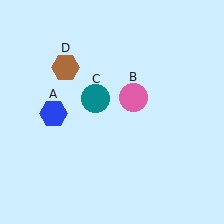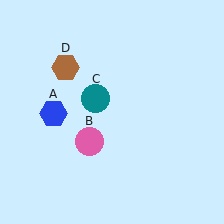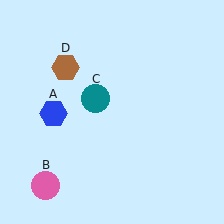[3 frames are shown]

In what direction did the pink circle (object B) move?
The pink circle (object B) moved down and to the left.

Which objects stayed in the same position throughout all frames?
Blue hexagon (object A) and teal circle (object C) and brown hexagon (object D) remained stationary.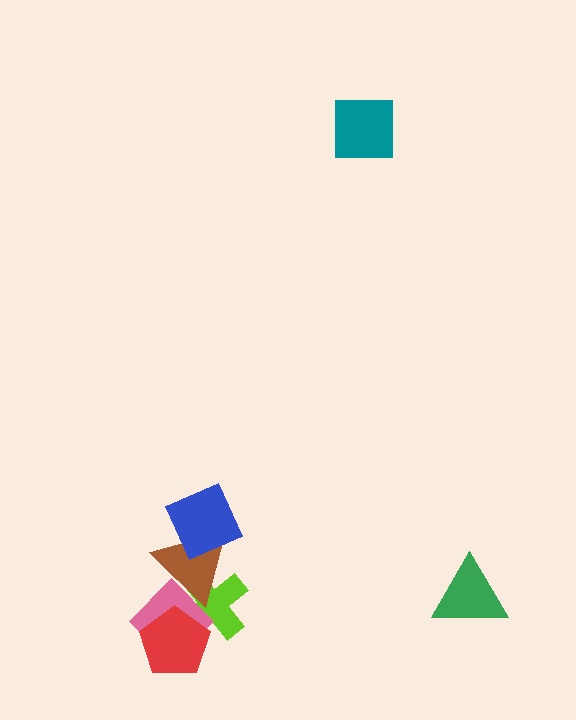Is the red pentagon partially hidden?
No, no other shape covers it.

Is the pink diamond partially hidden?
Yes, it is partially covered by another shape.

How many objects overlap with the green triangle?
0 objects overlap with the green triangle.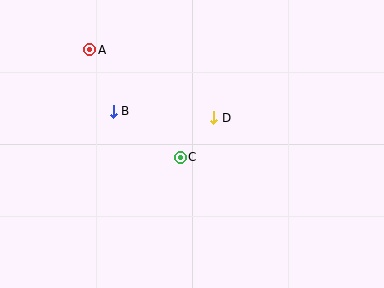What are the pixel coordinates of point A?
Point A is at (90, 50).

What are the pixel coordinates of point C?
Point C is at (180, 157).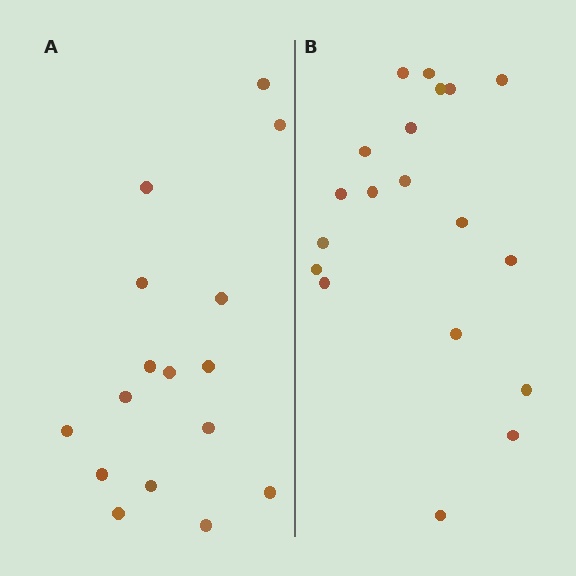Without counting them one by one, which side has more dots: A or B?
Region B (the right region) has more dots.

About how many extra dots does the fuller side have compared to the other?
Region B has just a few more — roughly 2 or 3 more dots than region A.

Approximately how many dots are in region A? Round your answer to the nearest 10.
About 20 dots. (The exact count is 16, which rounds to 20.)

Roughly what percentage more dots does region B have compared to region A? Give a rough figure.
About 20% more.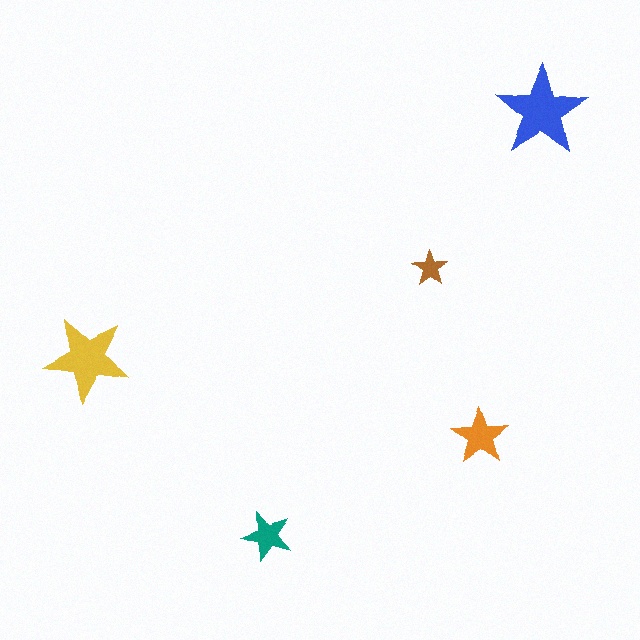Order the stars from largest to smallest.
the blue one, the yellow one, the orange one, the teal one, the brown one.